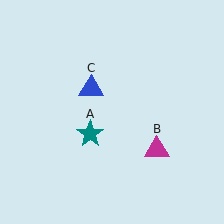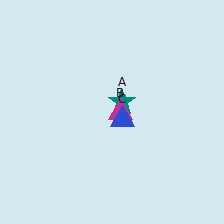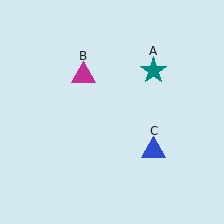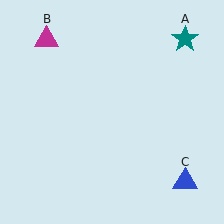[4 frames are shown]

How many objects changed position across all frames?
3 objects changed position: teal star (object A), magenta triangle (object B), blue triangle (object C).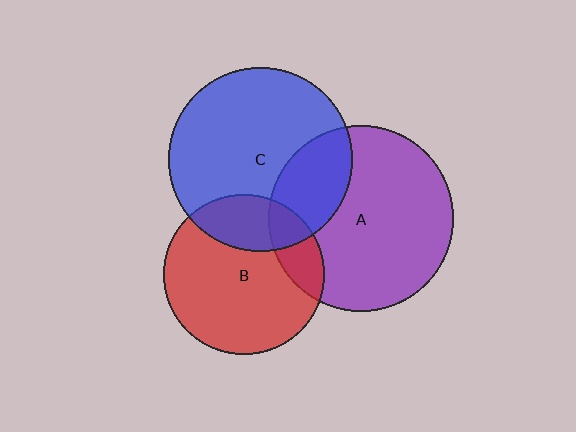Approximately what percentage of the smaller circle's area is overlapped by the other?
Approximately 15%.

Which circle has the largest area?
Circle A (purple).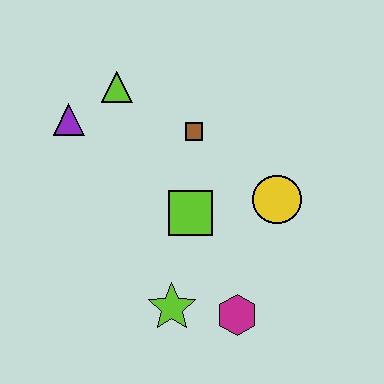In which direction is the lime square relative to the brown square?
The lime square is below the brown square.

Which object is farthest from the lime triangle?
The magenta hexagon is farthest from the lime triangle.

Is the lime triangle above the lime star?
Yes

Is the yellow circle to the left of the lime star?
No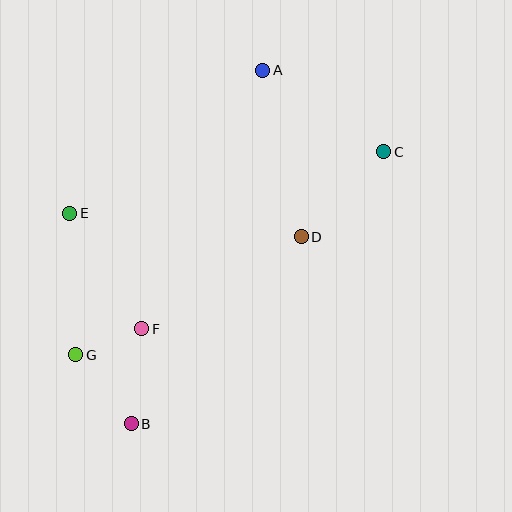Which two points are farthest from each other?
Points A and B are farthest from each other.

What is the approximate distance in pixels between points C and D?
The distance between C and D is approximately 118 pixels.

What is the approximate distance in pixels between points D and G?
The distance between D and G is approximately 255 pixels.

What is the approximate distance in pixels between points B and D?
The distance between B and D is approximately 253 pixels.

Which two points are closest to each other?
Points F and G are closest to each other.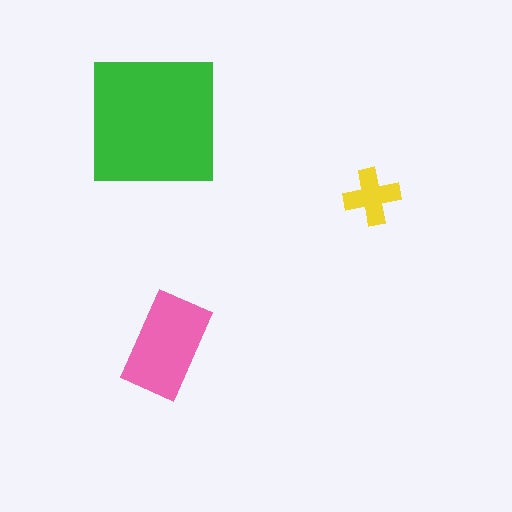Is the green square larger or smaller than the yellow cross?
Larger.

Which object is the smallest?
The yellow cross.